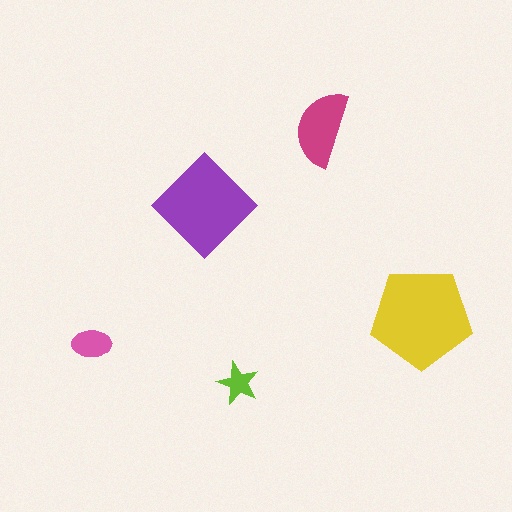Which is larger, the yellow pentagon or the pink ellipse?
The yellow pentagon.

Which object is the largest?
The yellow pentagon.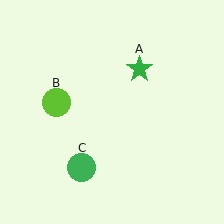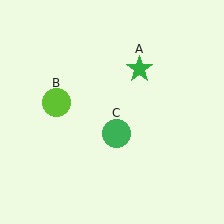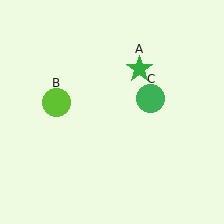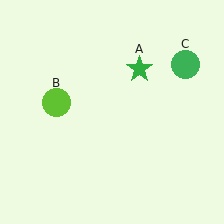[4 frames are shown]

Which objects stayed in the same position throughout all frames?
Green star (object A) and lime circle (object B) remained stationary.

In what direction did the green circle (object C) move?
The green circle (object C) moved up and to the right.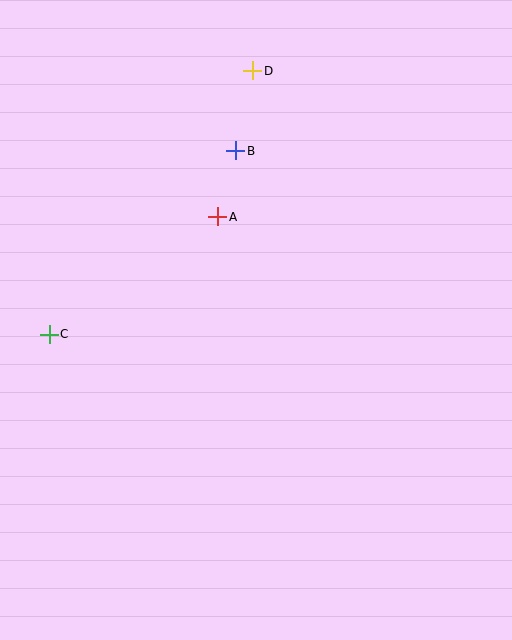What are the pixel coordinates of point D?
Point D is at (253, 71).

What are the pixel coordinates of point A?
Point A is at (218, 217).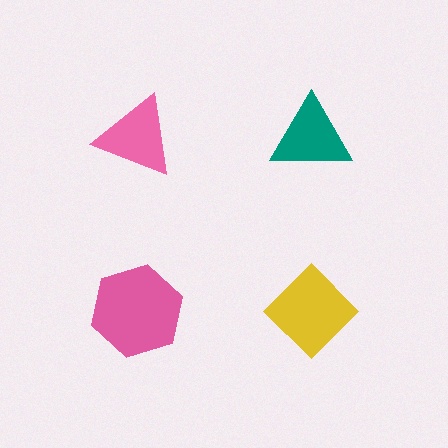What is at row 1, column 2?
A teal triangle.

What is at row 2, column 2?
A yellow diamond.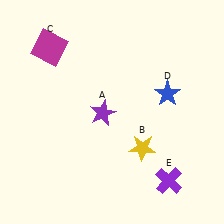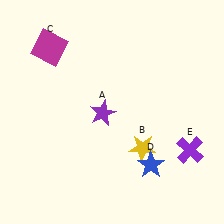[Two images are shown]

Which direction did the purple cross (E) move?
The purple cross (E) moved up.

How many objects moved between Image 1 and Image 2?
2 objects moved between the two images.